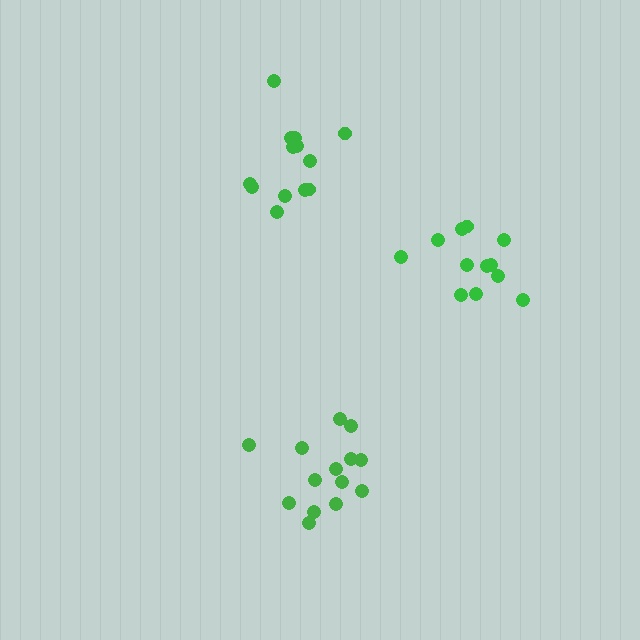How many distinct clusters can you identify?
There are 3 distinct clusters.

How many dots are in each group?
Group 1: 13 dots, Group 2: 14 dots, Group 3: 12 dots (39 total).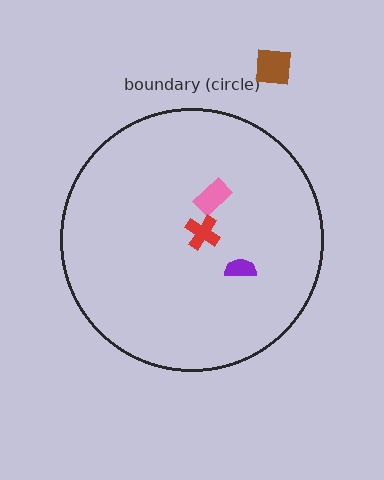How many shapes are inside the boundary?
3 inside, 1 outside.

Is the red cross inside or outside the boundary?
Inside.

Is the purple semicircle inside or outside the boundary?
Inside.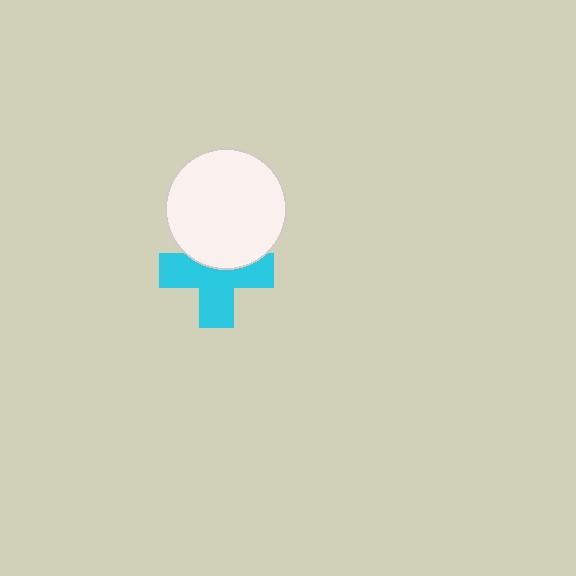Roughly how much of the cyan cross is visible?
Most of it is visible (roughly 65%).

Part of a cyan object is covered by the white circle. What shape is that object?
It is a cross.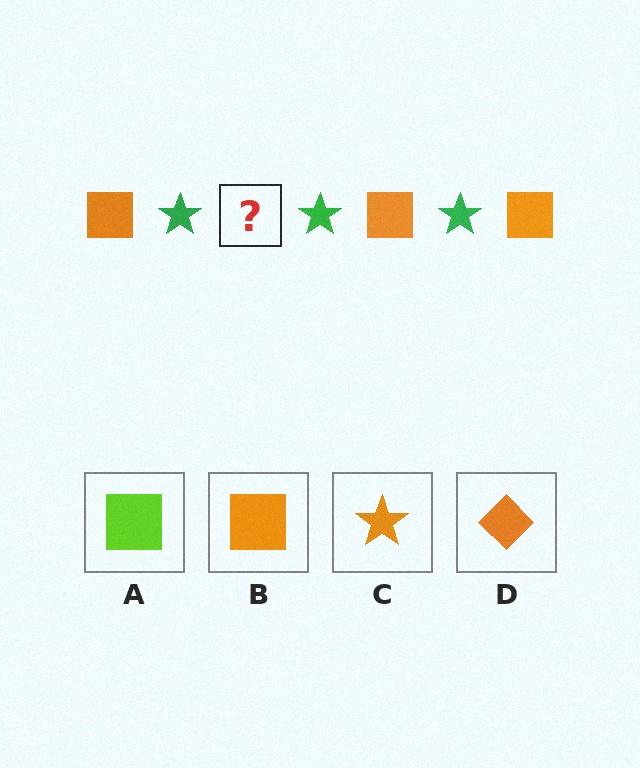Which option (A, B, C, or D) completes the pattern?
B.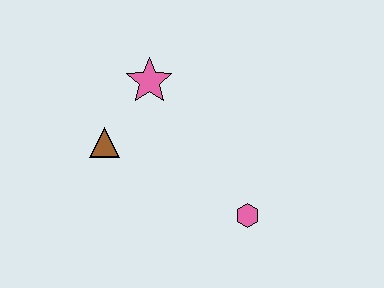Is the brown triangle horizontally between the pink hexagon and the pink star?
No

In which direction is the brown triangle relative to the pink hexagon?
The brown triangle is to the left of the pink hexagon.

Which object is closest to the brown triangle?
The pink star is closest to the brown triangle.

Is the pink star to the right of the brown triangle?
Yes